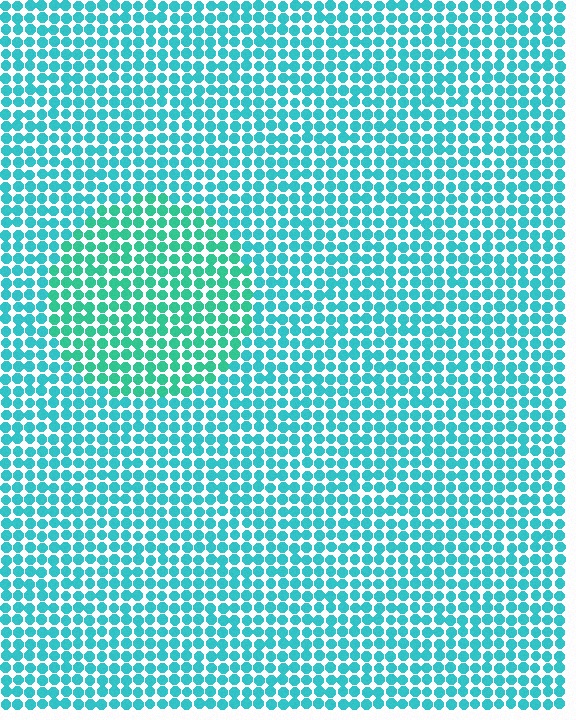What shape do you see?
I see a circle.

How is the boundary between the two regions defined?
The boundary is defined purely by a slight shift in hue (about 22 degrees). Spacing, size, and orientation are identical on both sides.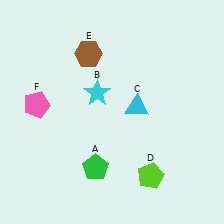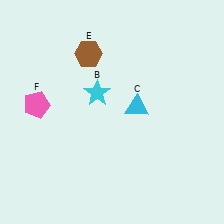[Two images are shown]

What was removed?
The lime pentagon (D), the green pentagon (A) were removed in Image 2.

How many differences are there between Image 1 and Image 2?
There are 2 differences between the two images.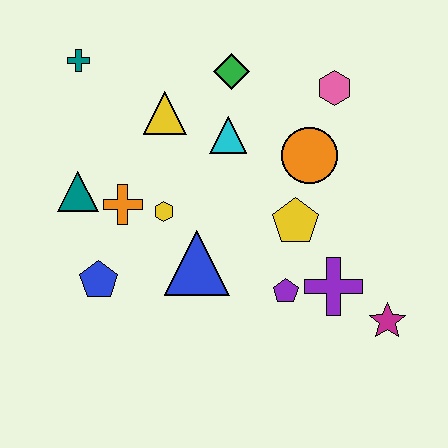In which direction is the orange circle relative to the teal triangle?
The orange circle is to the right of the teal triangle.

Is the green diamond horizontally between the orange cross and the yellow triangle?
No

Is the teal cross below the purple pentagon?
No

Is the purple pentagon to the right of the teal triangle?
Yes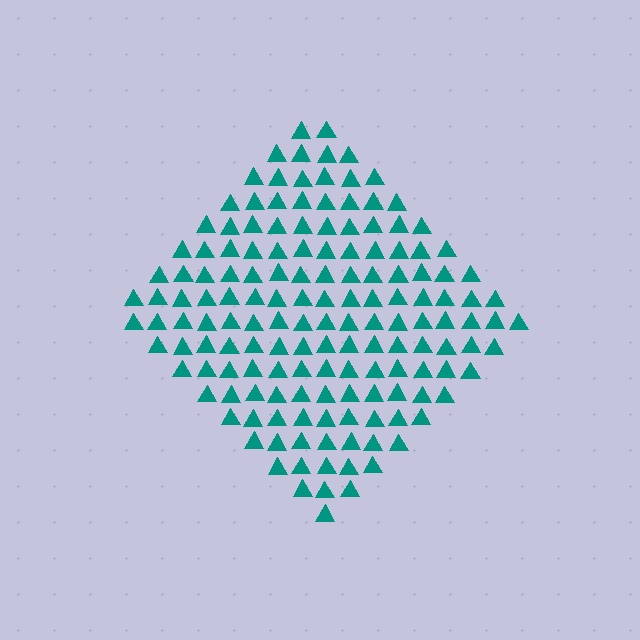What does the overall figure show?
The overall figure shows a diamond.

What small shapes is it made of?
It is made of small triangles.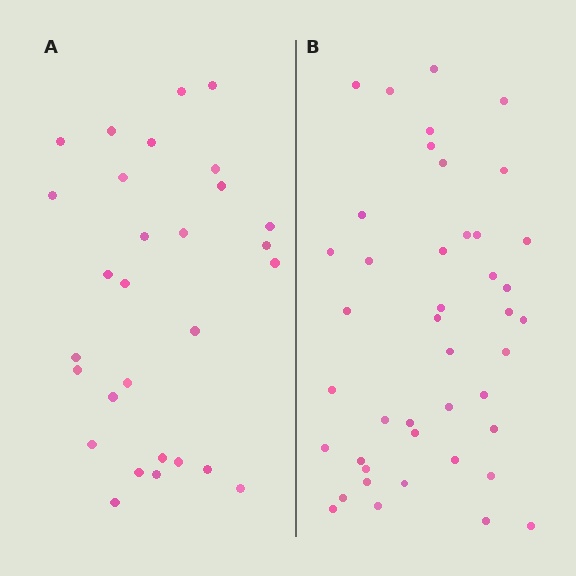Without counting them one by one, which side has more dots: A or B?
Region B (the right region) has more dots.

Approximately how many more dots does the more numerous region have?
Region B has approximately 15 more dots than region A.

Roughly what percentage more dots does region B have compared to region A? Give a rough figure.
About 50% more.